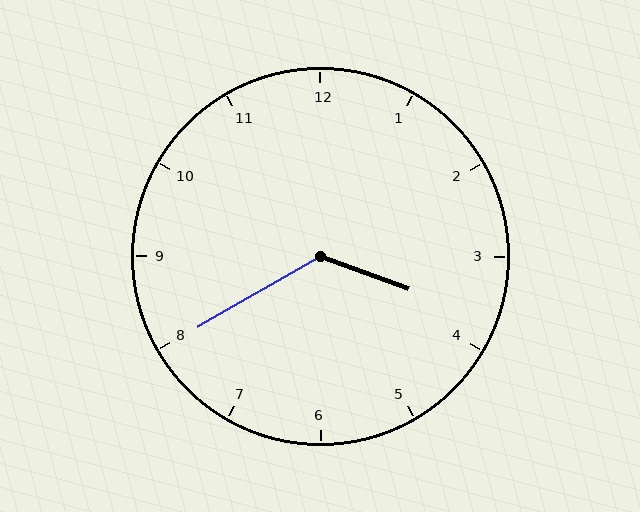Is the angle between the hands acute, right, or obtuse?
It is obtuse.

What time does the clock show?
3:40.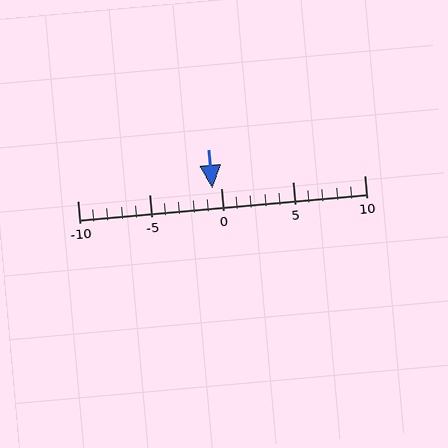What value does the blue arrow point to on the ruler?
The blue arrow points to approximately -1.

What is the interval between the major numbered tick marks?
The major tick marks are spaced 5 units apart.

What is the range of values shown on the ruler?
The ruler shows values from -10 to 10.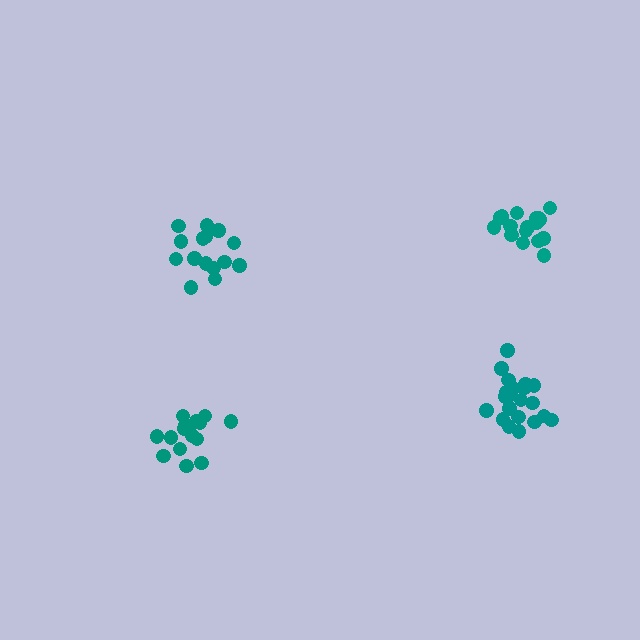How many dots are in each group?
Group 1: 21 dots, Group 2: 16 dots, Group 3: 15 dots, Group 4: 17 dots (69 total).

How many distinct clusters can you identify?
There are 4 distinct clusters.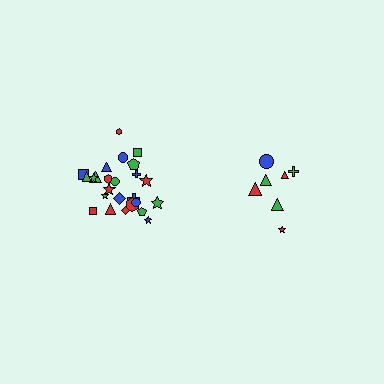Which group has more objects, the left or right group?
The left group.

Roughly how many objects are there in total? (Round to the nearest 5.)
Roughly 30 objects in total.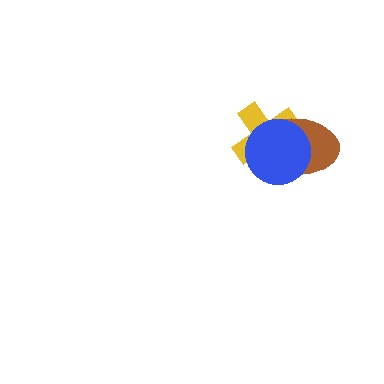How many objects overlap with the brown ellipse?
2 objects overlap with the brown ellipse.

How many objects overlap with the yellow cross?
2 objects overlap with the yellow cross.